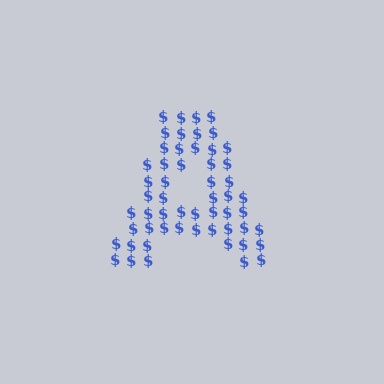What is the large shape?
The large shape is the letter A.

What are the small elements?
The small elements are dollar signs.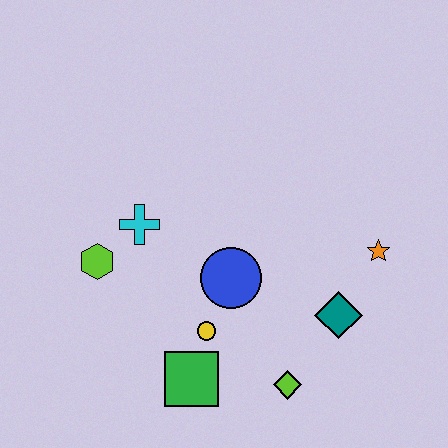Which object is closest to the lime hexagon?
The cyan cross is closest to the lime hexagon.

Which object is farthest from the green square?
The orange star is farthest from the green square.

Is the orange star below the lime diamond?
No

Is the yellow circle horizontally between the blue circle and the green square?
Yes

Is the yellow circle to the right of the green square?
Yes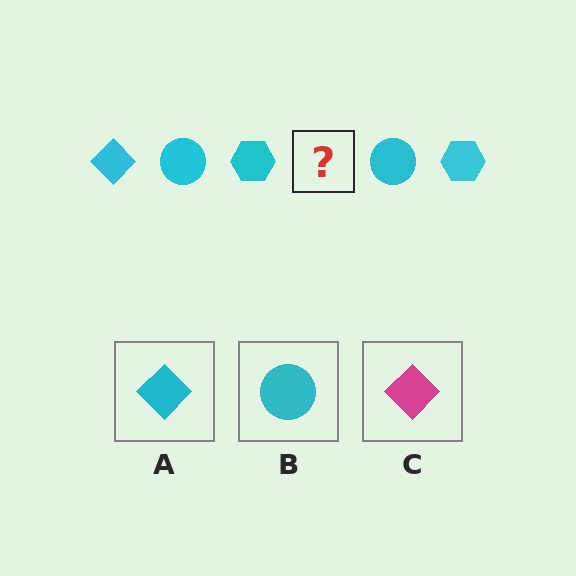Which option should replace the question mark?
Option A.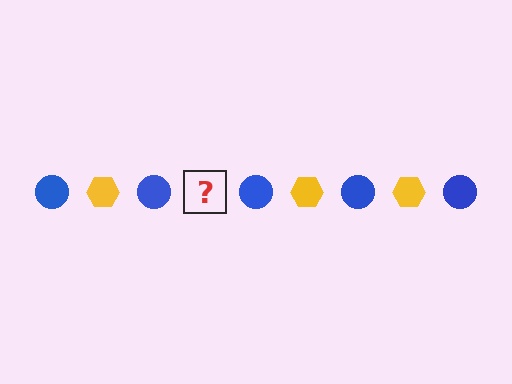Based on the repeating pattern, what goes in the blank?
The blank should be a yellow hexagon.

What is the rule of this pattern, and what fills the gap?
The rule is that the pattern alternates between blue circle and yellow hexagon. The gap should be filled with a yellow hexagon.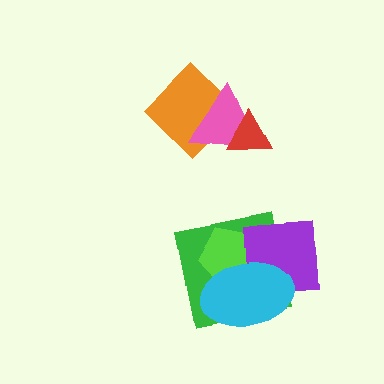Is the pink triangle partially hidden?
Yes, it is partially covered by another shape.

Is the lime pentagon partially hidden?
Yes, it is partially covered by another shape.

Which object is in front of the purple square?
The cyan ellipse is in front of the purple square.